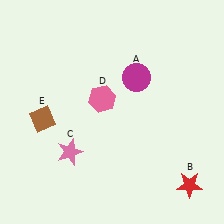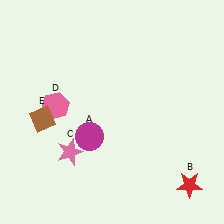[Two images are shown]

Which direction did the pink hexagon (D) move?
The pink hexagon (D) moved left.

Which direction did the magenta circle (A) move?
The magenta circle (A) moved down.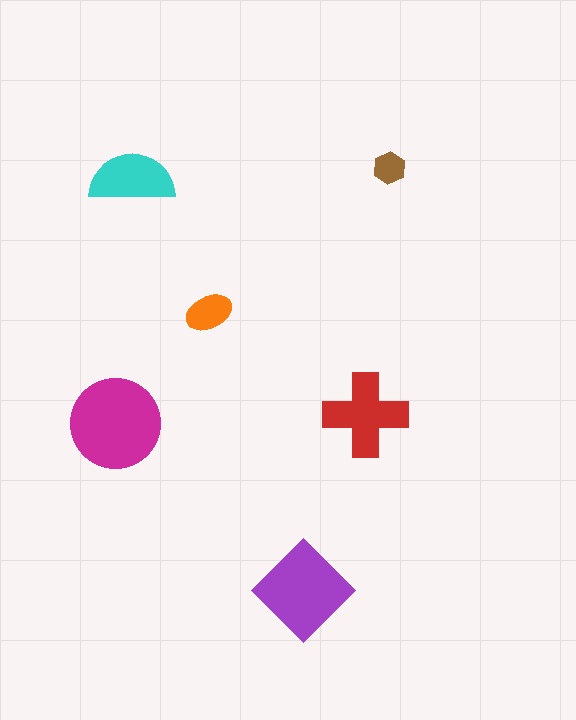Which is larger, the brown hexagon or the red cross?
The red cross.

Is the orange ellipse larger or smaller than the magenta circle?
Smaller.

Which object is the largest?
The magenta circle.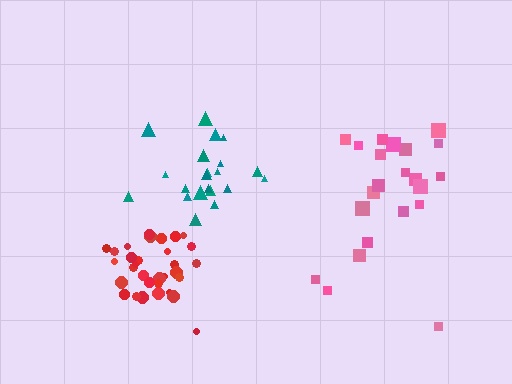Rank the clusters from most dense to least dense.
red, teal, pink.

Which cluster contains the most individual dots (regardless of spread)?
Red (33).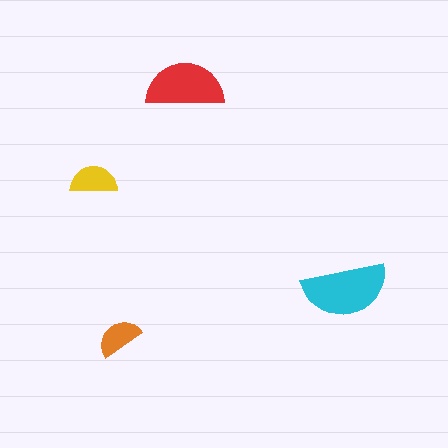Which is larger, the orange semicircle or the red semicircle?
The red one.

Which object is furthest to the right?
The cyan semicircle is rightmost.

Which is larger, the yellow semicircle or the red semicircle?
The red one.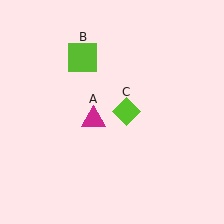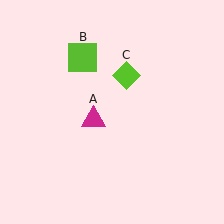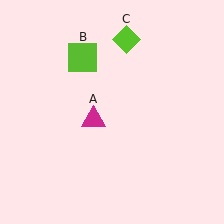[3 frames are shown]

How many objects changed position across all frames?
1 object changed position: lime diamond (object C).